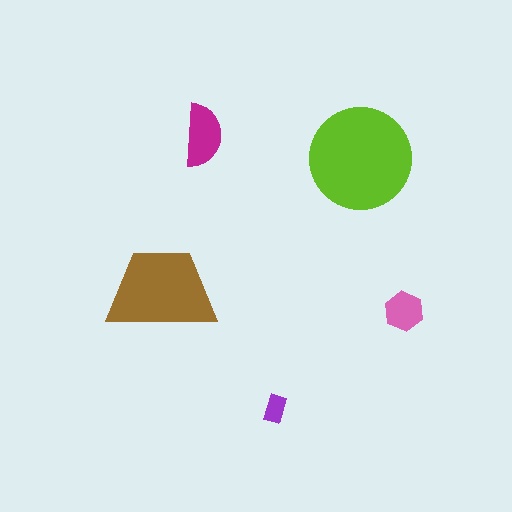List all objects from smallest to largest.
The purple rectangle, the pink hexagon, the magenta semicircle, the brown trapezoid, the lime circle.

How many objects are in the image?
There are 5 objects in the image.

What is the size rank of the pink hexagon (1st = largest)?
4th.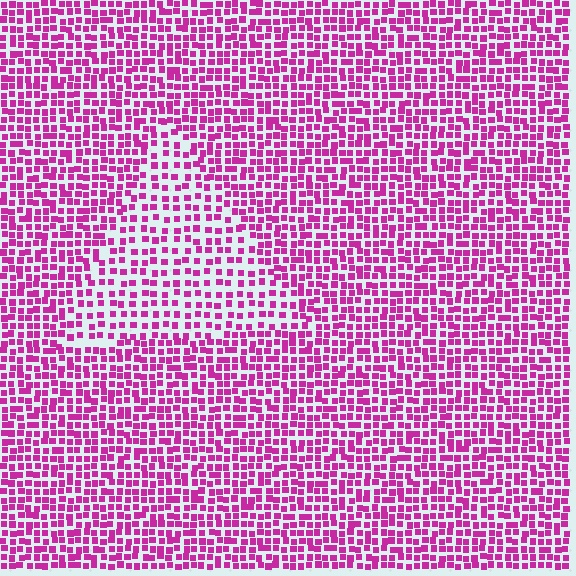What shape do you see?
I see a triangle.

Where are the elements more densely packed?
The elements are more densely packed outside the triangle boundary.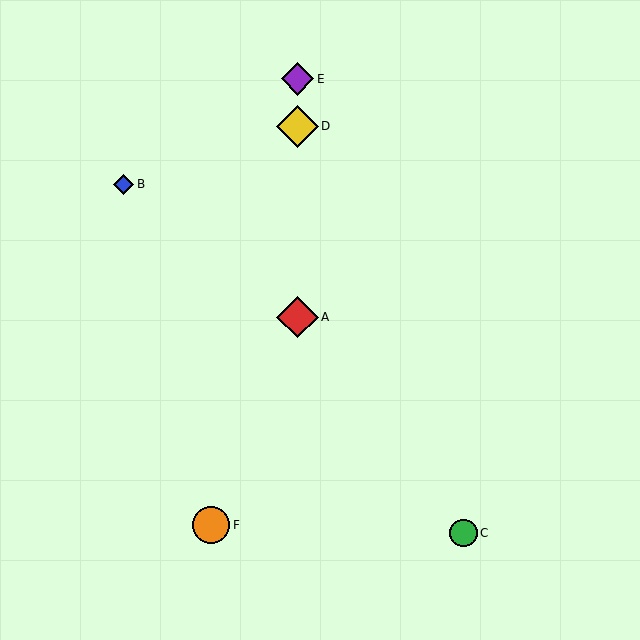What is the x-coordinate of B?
Object B is at x≈124.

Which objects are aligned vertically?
Objects A, D, E are aligned vertically.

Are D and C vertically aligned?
No, D is at x≈298 and C is at x≈464.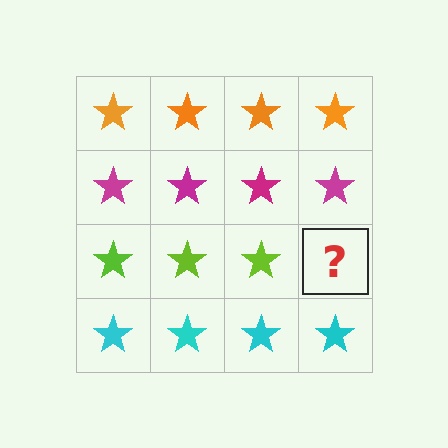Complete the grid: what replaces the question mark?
The question mark should be replaced with a lime star.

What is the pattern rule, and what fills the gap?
The rule is that each row has a consistent color. The gap should be filled with a lime star.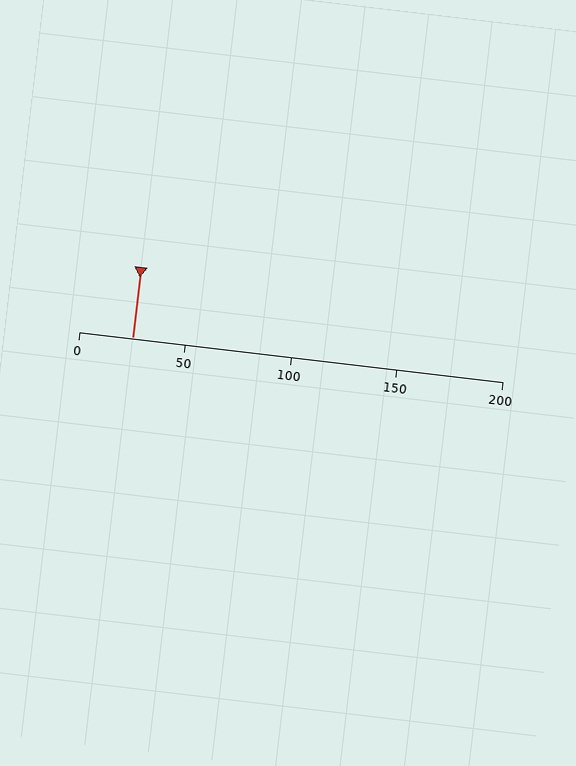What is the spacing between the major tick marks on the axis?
The major ticks are spaced 50 apart.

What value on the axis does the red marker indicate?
The marker indicates approximately 25.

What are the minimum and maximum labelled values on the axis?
The axis runs from 0 to 200.